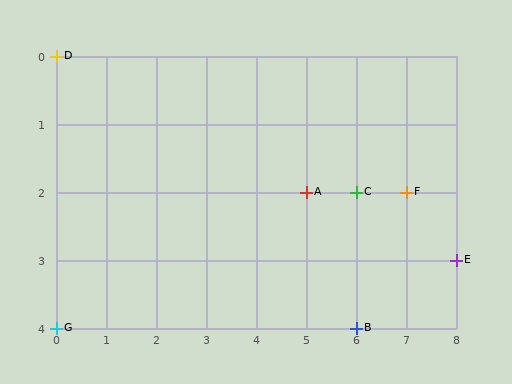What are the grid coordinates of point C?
Point C is at grid coordinates (6, 2).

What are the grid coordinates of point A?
Point A is at grid coordinates (5, 2).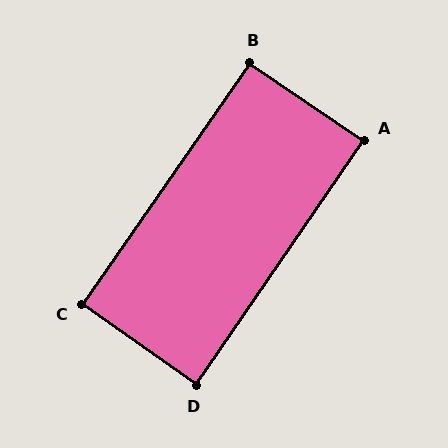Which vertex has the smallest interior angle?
D, at approximately 89 degrees.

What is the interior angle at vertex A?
Approximately 90 degrees (approximately right).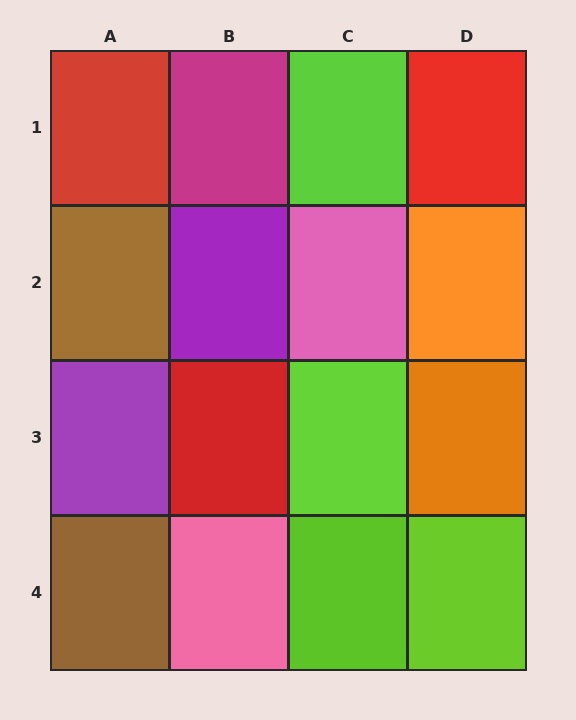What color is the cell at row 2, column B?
Purple.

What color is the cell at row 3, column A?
Purple.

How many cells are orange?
2 cells are orange.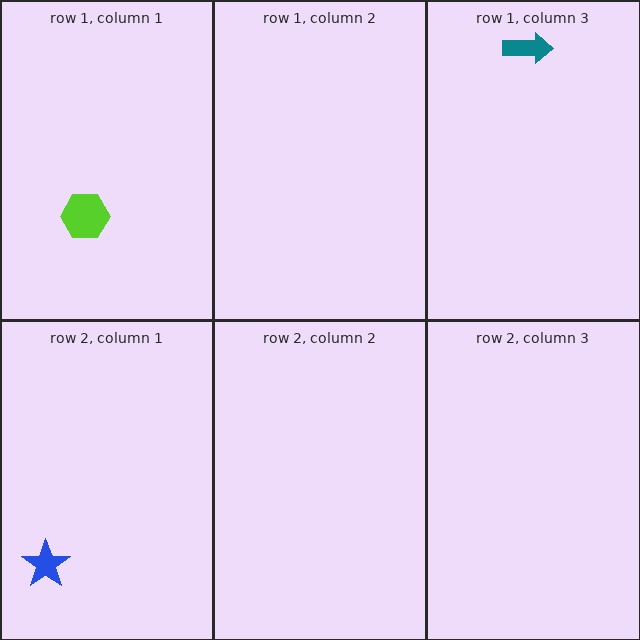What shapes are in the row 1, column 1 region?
The lime hexagon.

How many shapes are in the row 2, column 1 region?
1.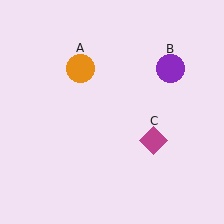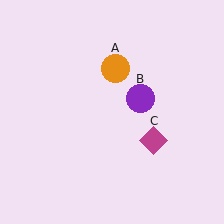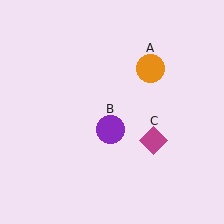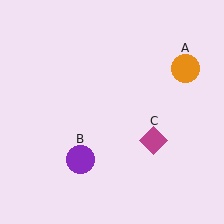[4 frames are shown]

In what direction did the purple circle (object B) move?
The purple circle (object B) moved down and to the left.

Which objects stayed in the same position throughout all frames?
Magenta diamond (object C) remained stationary.